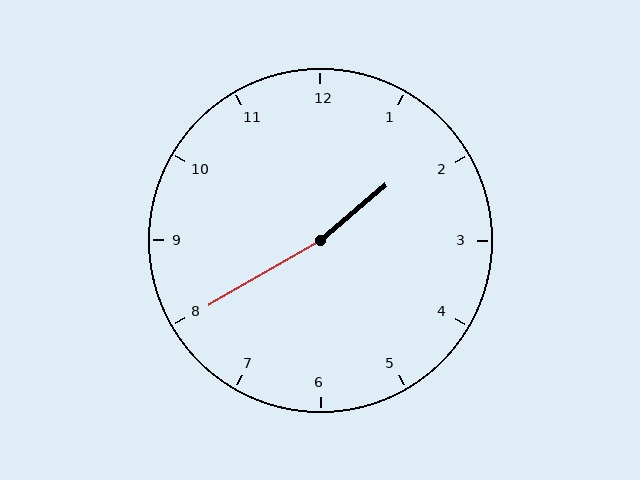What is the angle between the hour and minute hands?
Approximately 170 degrees.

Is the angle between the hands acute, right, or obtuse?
It is obtuse.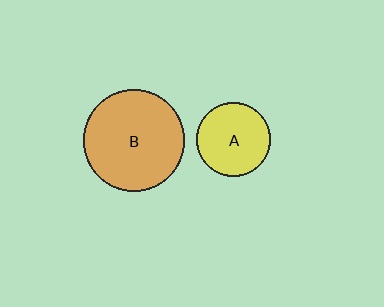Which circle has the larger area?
Circle B (orange).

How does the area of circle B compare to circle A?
Approximately 1.9 times.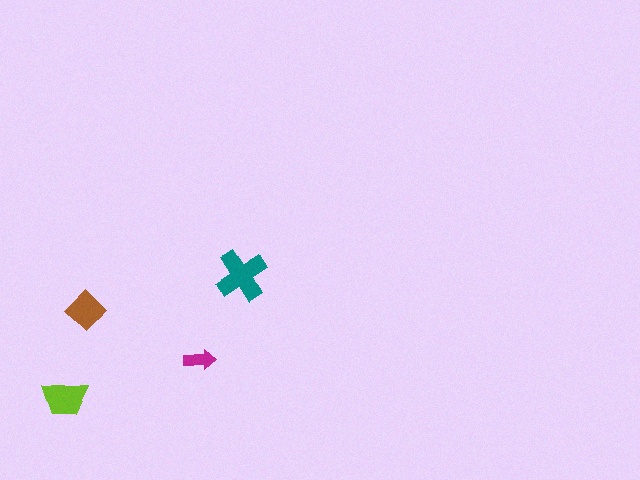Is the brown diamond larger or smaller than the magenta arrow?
Larger.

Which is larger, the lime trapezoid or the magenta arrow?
The lime trapezoid.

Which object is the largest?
The teal cross.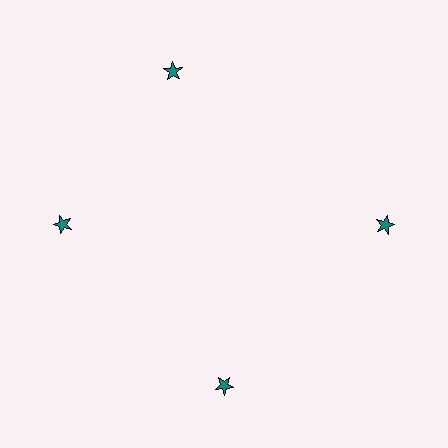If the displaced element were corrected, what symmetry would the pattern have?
It would have 4-fold rotational symmetry — the pattern would map onto itself every 90 degrees.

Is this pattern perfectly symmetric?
No. The 4 teal stars are arranged in a ring, but one element near the 12 o'clock position is rotated out of alignment along the ring, breaking the 4-fold rotational symmetry.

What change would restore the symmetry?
The symmetry would be restored by rotating it back into even spacing with its neighbors so that all 4 stars sit at equal angles and equal distance from the center.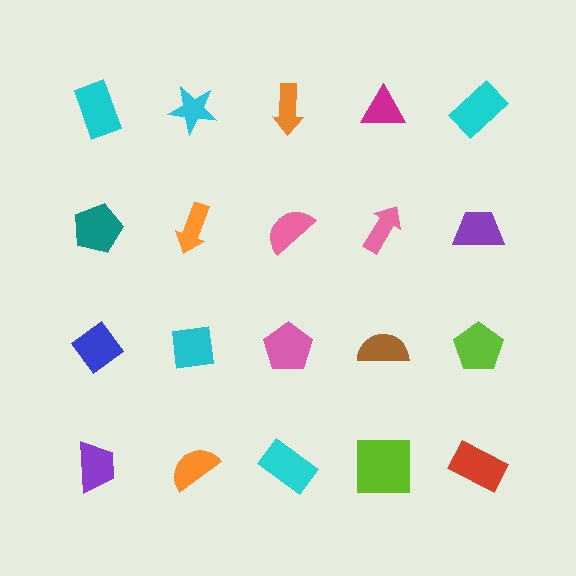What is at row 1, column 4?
A magenta triangle.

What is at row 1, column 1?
A cyan rectangle.